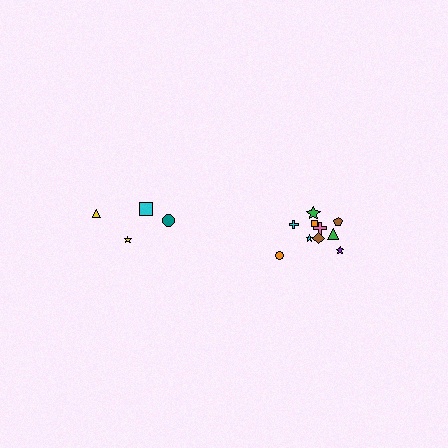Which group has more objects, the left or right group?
The right group.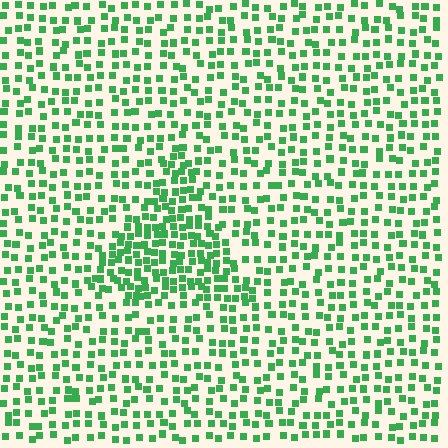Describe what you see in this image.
The image contains small green elements arranged at two different densities. A triangle-shaped region is visible where the elements are more densely packed than the surrounding area.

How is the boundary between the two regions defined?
The boundary is defined by a change in element density (approximately 1.8x ratio). All elements are the same color, size, and shape.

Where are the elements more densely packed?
The elements are more densely packed inside the triangle boundary.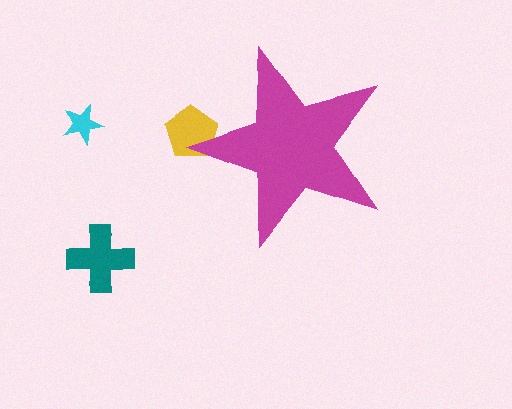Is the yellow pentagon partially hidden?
Yes, the yellow pentagon is partially hidden behind the magenta star.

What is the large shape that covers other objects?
A magenta star.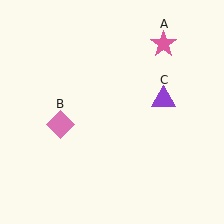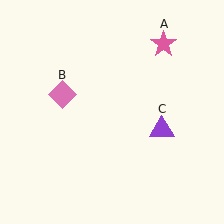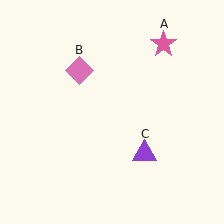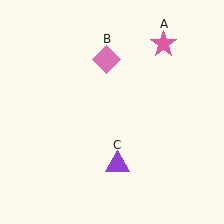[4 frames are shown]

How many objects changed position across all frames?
2 objects changed position: pink diamond (object B), purple triangle (object C).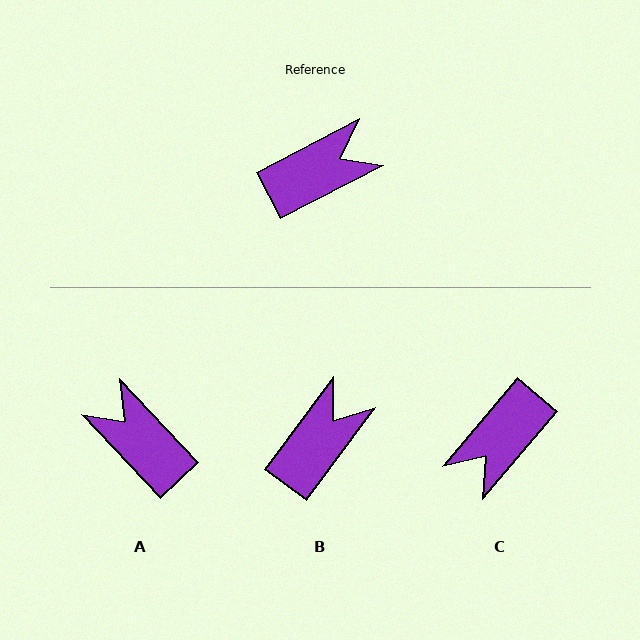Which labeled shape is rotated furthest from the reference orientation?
C, about 158 degrees away.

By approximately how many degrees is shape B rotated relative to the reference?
Approximately 26 degrees counter-clockwise.